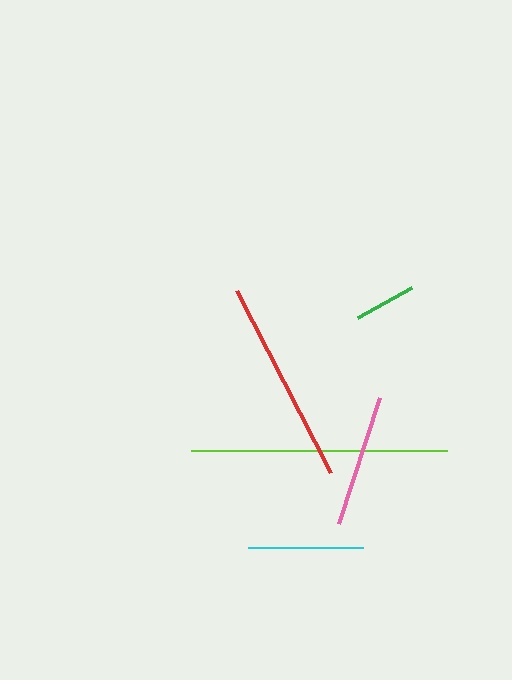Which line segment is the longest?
The lime line is the longest at approximately 256 pixels.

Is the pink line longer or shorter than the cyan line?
The pink line is longer than the cyan line.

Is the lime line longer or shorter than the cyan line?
The lime line is longer than the cyan line.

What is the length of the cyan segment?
The cyan segment is approximately 115 pixels long.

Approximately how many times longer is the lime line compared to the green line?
The lime line is approximately 4.2 times the length of the green line.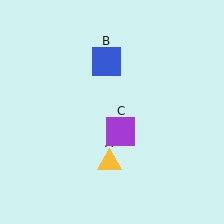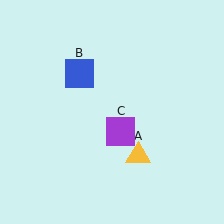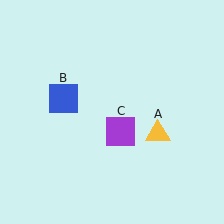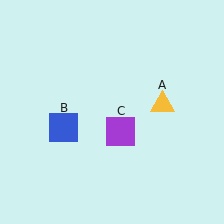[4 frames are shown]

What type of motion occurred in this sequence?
The yellow triangle (object A), blue square (object B) rotated counterclockwise around the center of the scene.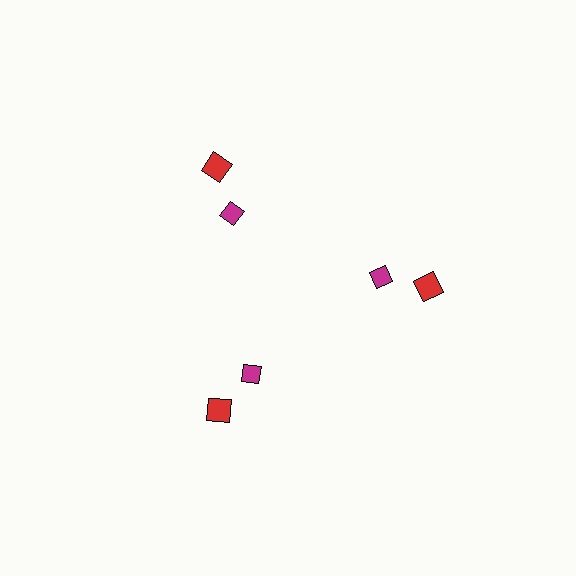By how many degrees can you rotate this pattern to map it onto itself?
The pattern maps onto itself every 120 degrees of rotation.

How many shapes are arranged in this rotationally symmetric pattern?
There are 6 shapes, arranged in 3 groups of 2.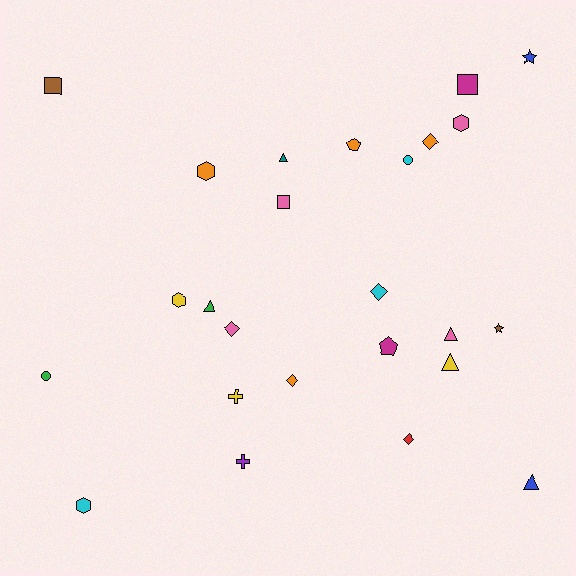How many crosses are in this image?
There are 2 crosses.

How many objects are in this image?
There are 25 objects.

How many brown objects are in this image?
There are 2 brown objects.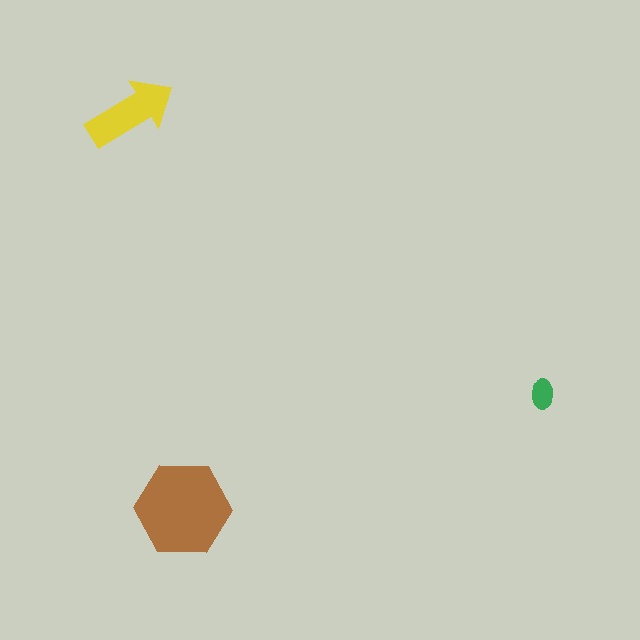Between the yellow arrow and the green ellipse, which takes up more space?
The yellow arrow.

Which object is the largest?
The brown hexagon.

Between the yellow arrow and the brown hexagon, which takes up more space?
The brown hexagon.